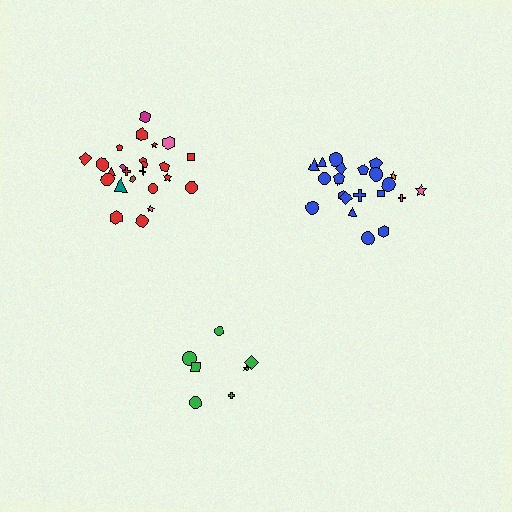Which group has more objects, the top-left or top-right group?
The top-left group.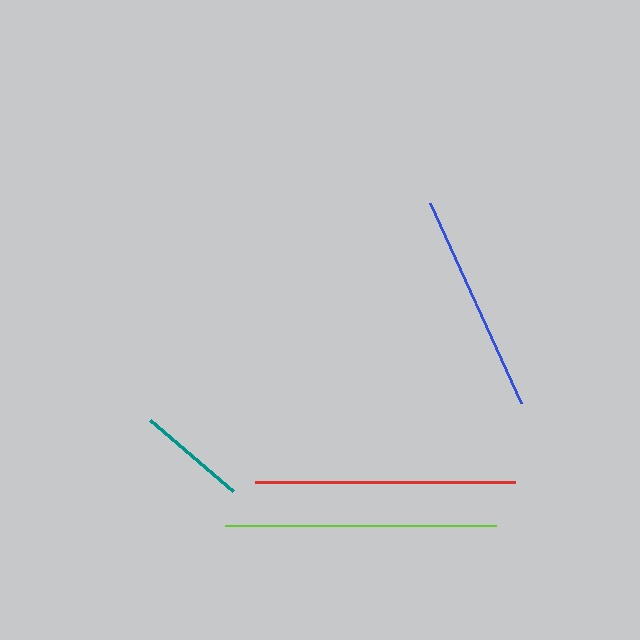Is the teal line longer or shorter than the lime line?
The lime line is longer than the teal line.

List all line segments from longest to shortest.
From longest to shortest: lime, red, blue, teal.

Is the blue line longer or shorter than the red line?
The red line is longer than the blue line.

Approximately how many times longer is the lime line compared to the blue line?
The lime line is approximately 1.2 times the length of the blue line.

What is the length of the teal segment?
The teal segment is approximately 109 pixels long.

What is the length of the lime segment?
The lime segment is approximately 271 pixels long.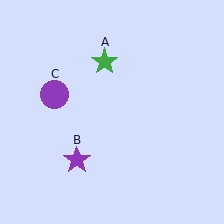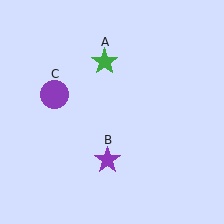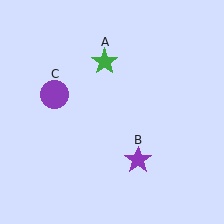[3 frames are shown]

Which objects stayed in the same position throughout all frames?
Green star (object A) and purple circle (object C) remained stationary.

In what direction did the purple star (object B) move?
The purple star (object B) moved right.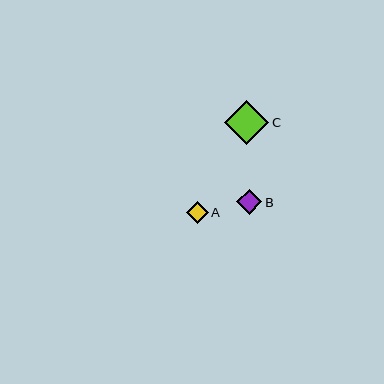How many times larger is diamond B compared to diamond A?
Diamond B is approximately 1.1 times the size of diamond A.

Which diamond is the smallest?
Diamond A is the smallest with a size of approximately 22 pixels.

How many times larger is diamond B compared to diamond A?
Diamond B is approximately 1.1 times the size of diamond A.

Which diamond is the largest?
Diamond C is the largest with a size of approximately 44 pixels.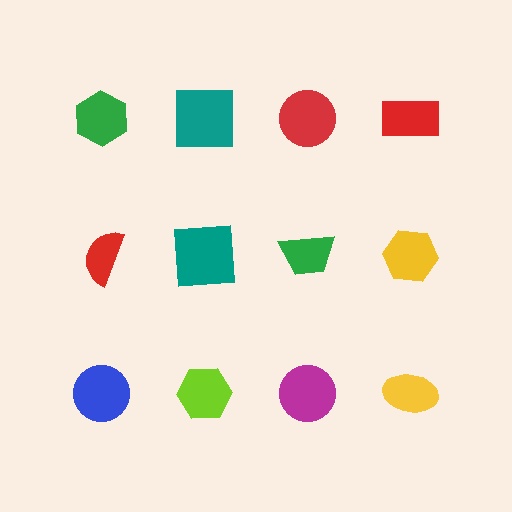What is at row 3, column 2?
A lime hexagon.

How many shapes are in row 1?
4 shapes.